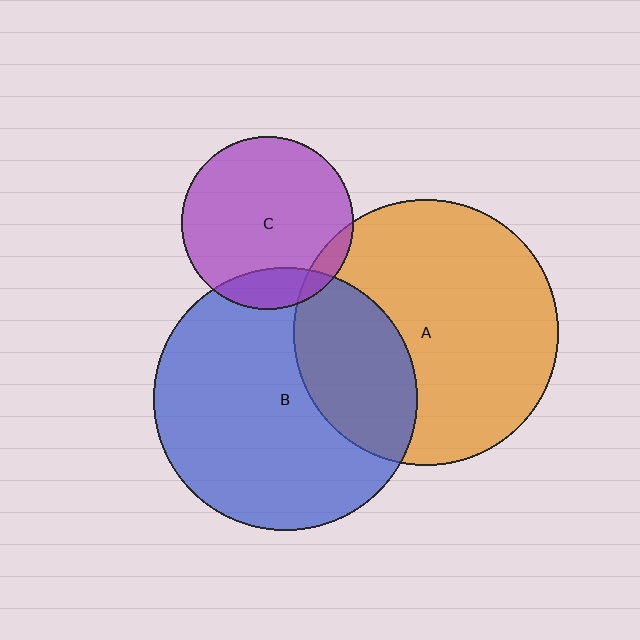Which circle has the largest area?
Circle A (orange).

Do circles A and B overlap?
Yes.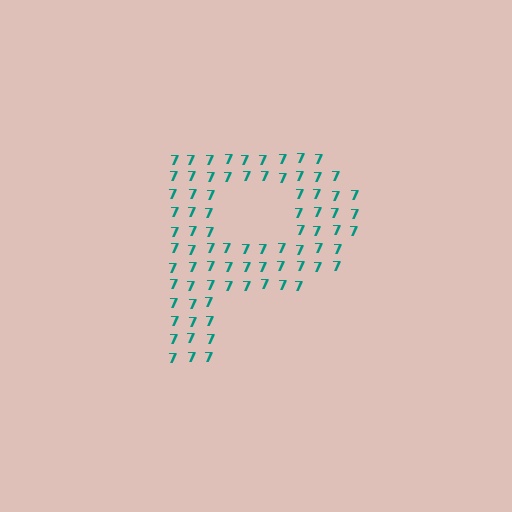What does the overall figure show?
The overall figure shows the letter P.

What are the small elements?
The small elements are digit 7's.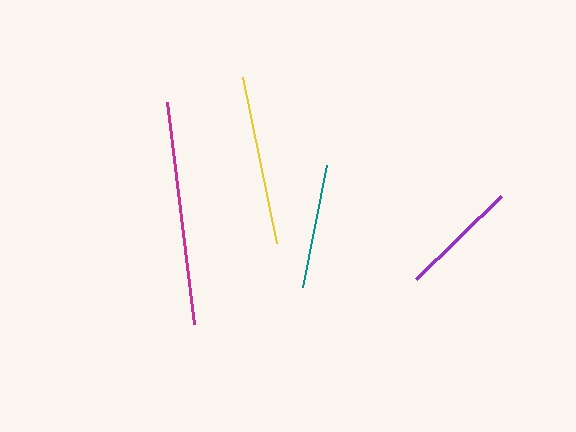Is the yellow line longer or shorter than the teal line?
The yellow line is longer than the teal line.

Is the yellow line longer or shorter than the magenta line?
The magenta line is longer than the yellow line.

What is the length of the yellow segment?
The yellow segment is approximately 169 pixels long.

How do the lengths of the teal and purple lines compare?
The teal and purple lines are approximately the same length.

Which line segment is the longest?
The magenta line is the longest at approximately 223 pixels.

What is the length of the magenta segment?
The magenta segment is approximately 223 pixels long.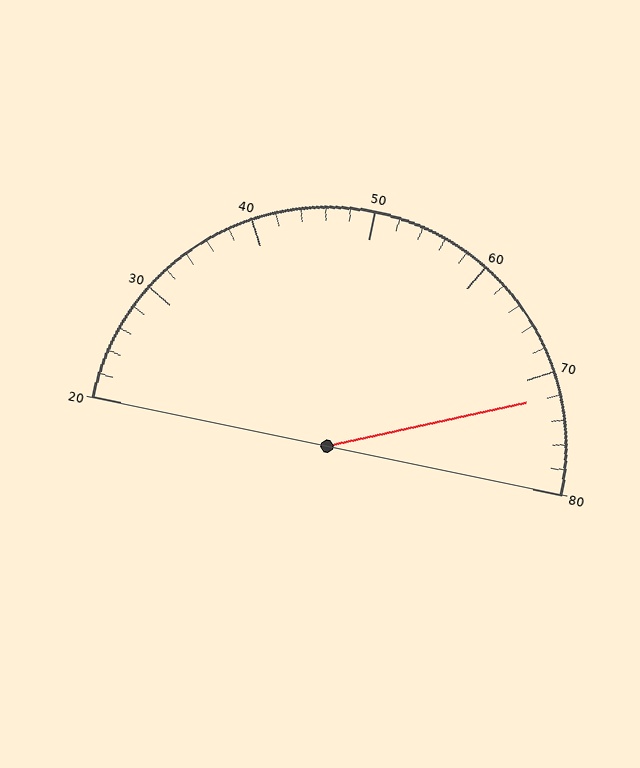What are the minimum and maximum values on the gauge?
The gauge ranges from 20 to 80.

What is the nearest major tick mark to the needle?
The nearest major tick mark is 70.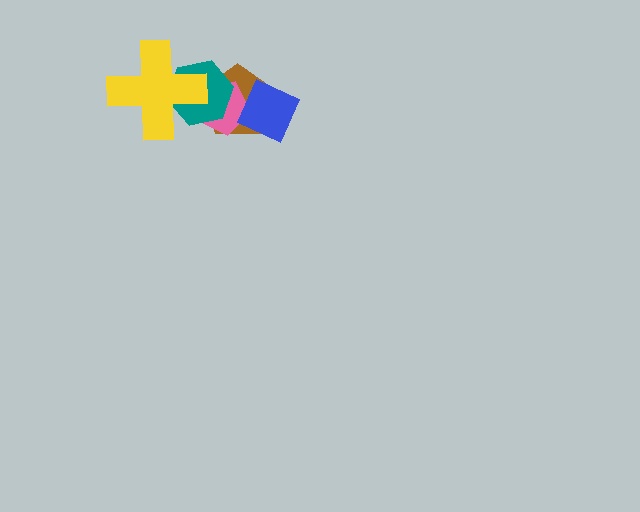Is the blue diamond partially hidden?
No, no other shape covers it.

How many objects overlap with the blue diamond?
2 objects overlap with the blue diamond.